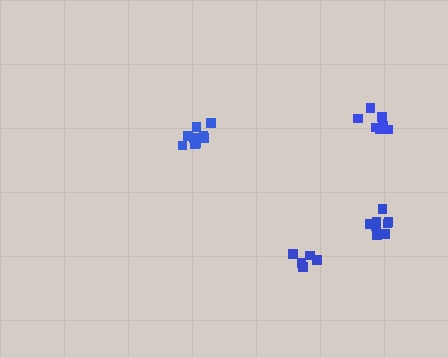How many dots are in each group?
Group 1: 7 dots, Group 2: 8 dots, Group 3: 9 dots, Group 4: 5 dots (29 total).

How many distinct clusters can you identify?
There are 4 distinct clusters.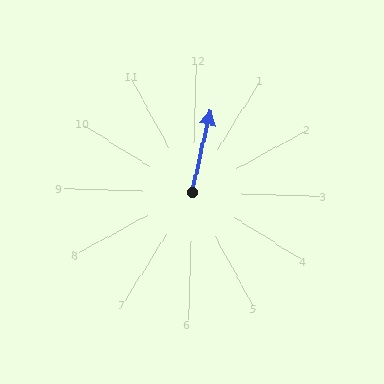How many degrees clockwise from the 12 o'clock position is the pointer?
Approximately 11 degrees.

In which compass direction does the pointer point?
North.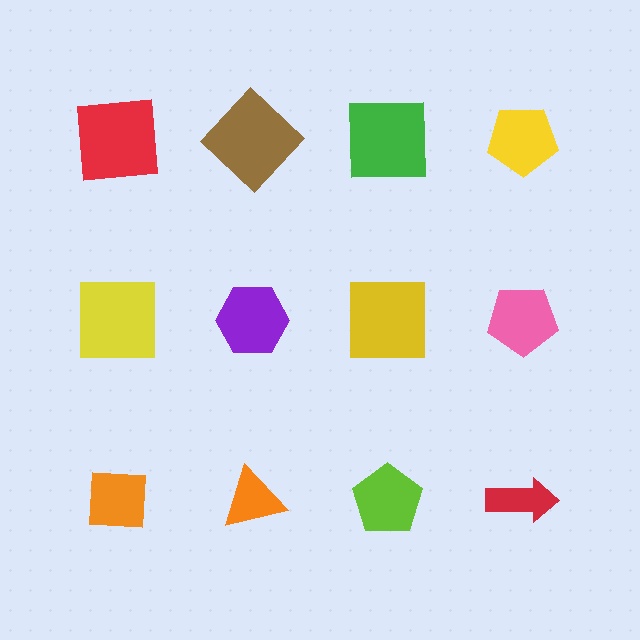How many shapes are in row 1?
4 shapes.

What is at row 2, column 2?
A purple hexagon.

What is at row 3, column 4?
A red arrow.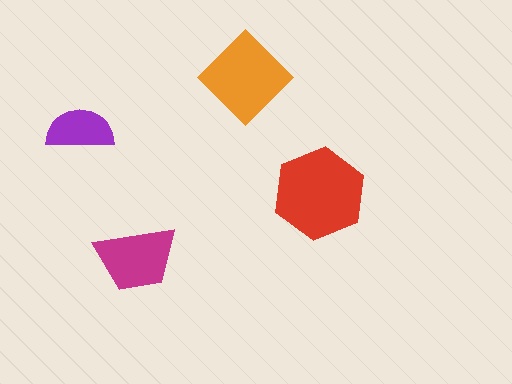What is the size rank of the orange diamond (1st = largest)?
2nd.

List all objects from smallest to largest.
The purple semicircle, the magenta trapezoid, the orange diamond, the red hexagon.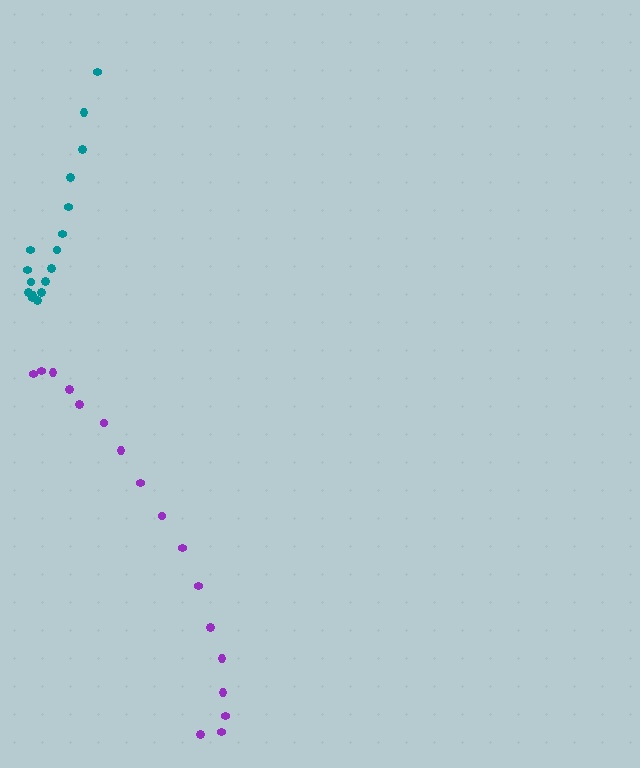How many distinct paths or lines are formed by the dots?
There are 2 distinct paths.